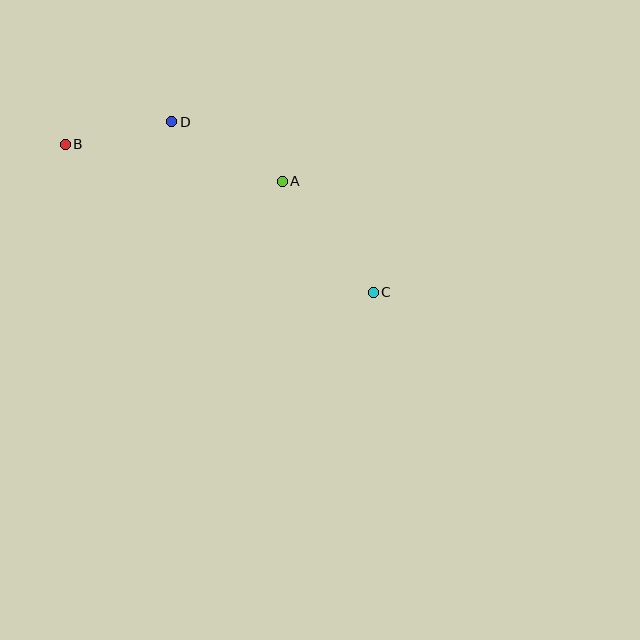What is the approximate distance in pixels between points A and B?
The distance between A and B is approximately 220 pixels.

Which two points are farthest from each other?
Points B and C are farthest from each other.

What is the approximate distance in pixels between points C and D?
The distance between C and D is approximately 264 pixels.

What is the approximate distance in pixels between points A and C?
The distance between A and C is approximately 143 pixels.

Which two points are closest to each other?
Points B and D are closest to each other.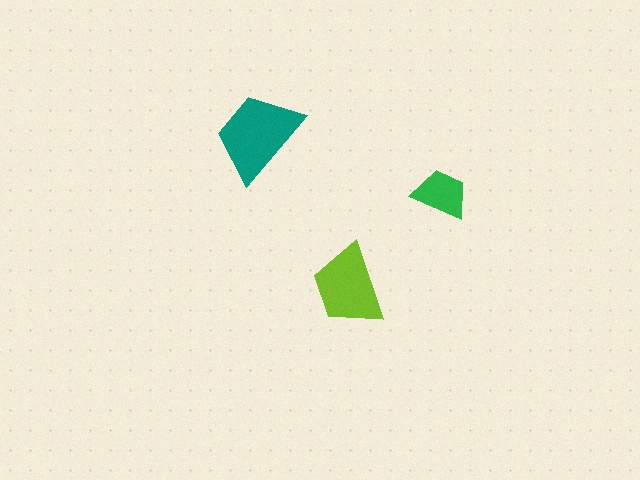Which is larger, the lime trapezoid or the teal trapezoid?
The teal one.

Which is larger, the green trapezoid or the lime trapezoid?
The lime one.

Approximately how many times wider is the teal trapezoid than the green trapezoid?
About 1.5 times wider.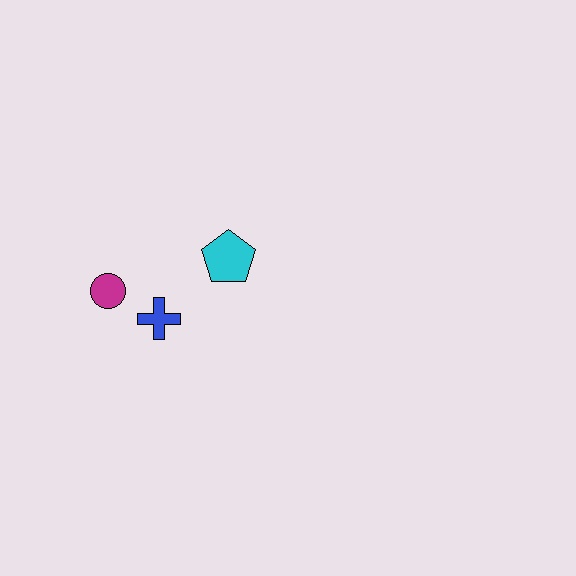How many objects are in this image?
There are 3 objects.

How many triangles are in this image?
There are no triangles.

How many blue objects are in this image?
There is 1 blue object.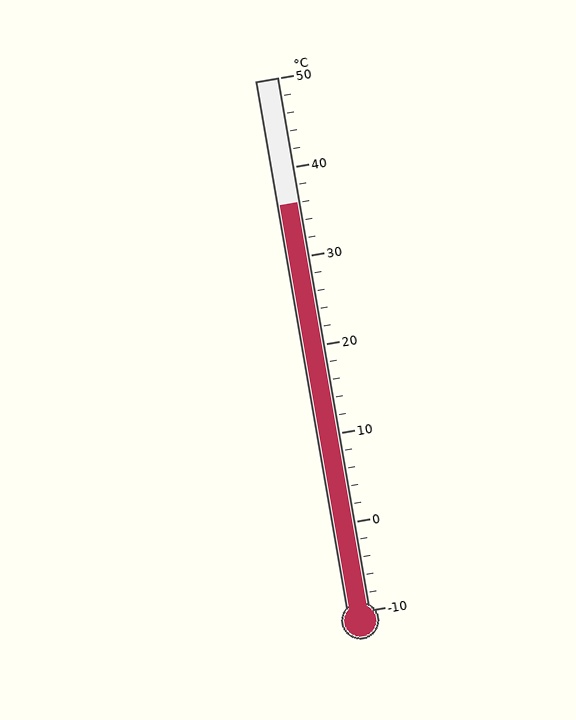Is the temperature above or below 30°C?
The temperature is above 30°C.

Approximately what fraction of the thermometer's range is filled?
The thermometer is filled to approximately 75% of its range.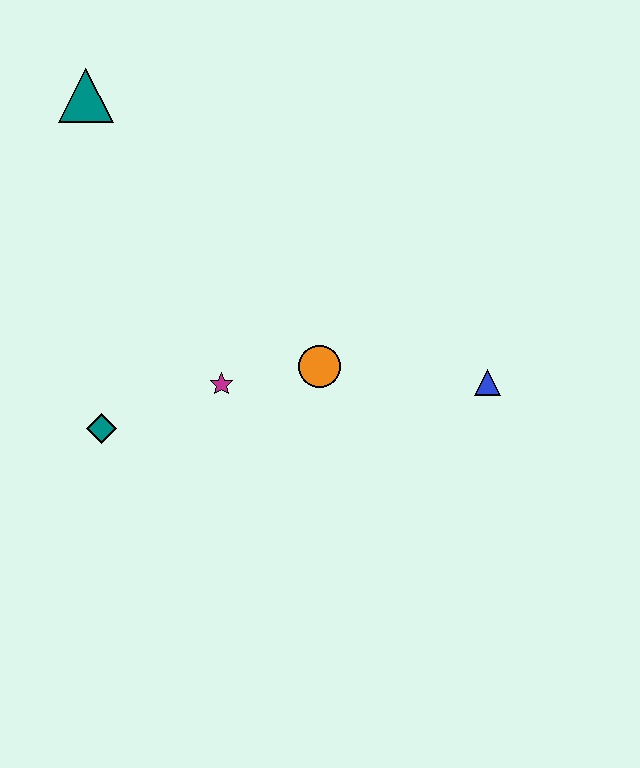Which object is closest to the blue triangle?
The orange circle is closest to the blue triangle.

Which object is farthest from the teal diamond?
The blue triangle is farthest from the teal diamond.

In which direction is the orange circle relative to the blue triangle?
The orange circle is to the left of the blue triangle.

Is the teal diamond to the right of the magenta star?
No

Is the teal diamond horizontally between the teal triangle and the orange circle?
Yes